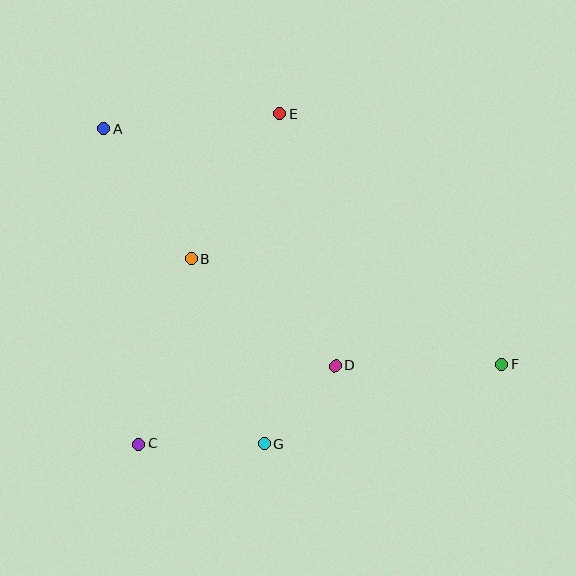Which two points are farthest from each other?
Points A and F are farthest from each other.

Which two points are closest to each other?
Points D and G are closest to each other.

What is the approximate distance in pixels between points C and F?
The distance between C and F is approximately 372 pixels.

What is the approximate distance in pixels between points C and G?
The distance between C and G is approximately 126 pixels.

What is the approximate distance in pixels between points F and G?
The distance between F and G is approximately 250 pixels.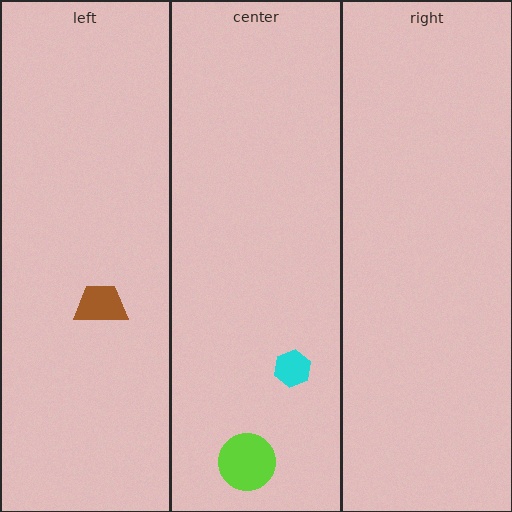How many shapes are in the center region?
2.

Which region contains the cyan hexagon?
The center region.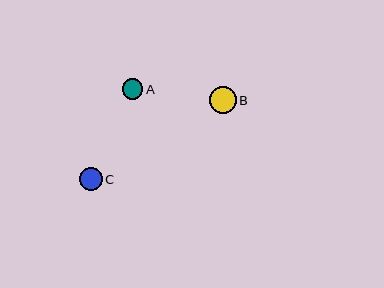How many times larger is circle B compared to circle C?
Circle B is approximately 1.2 times the size of circle C.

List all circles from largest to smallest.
From largest to smallest: B, C, A.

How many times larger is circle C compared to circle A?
Circle C is approximately 1.1 times the size of circle A.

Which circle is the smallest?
Circle A is the smallest with a size of approximately 21 pixels.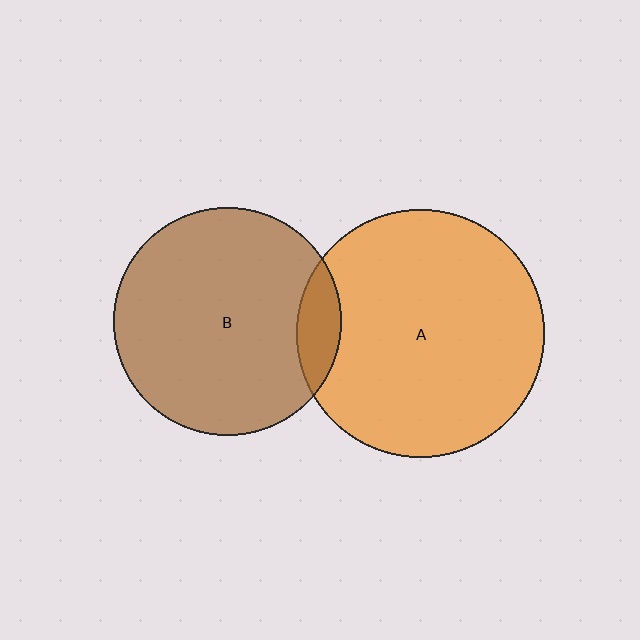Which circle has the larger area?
Circle A (orange).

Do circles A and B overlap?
Yes.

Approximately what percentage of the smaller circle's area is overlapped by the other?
Approximately 10%.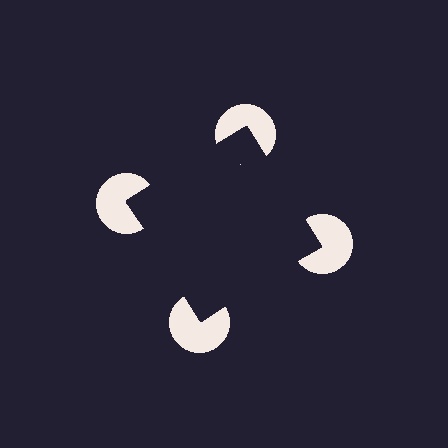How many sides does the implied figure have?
4 sides.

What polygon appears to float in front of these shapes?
An illusory square — its edges are inferred from the aligned wedge cuts in the pac-man discs, not physically drawn.